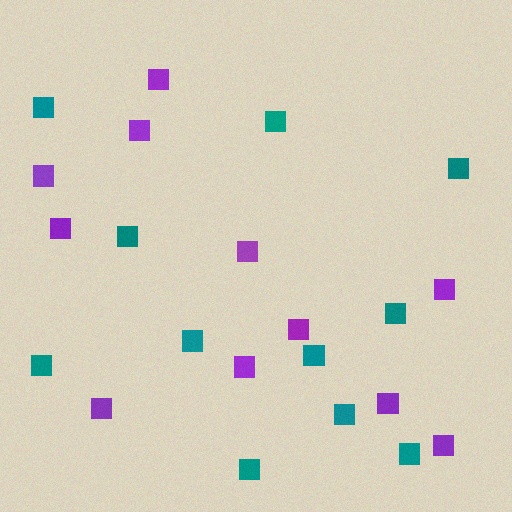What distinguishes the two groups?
There are 2 groups: one group of teal squares (11) and one group of purple squares (11).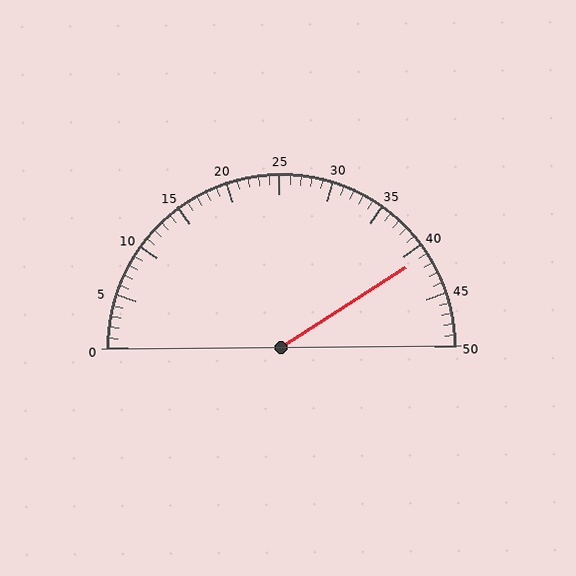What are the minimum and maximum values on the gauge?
The gauge ranges from 0 to 50.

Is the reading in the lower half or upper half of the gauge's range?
The reading is in the upper half of the range (0 to 50).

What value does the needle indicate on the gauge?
The needle indicates approximately 41.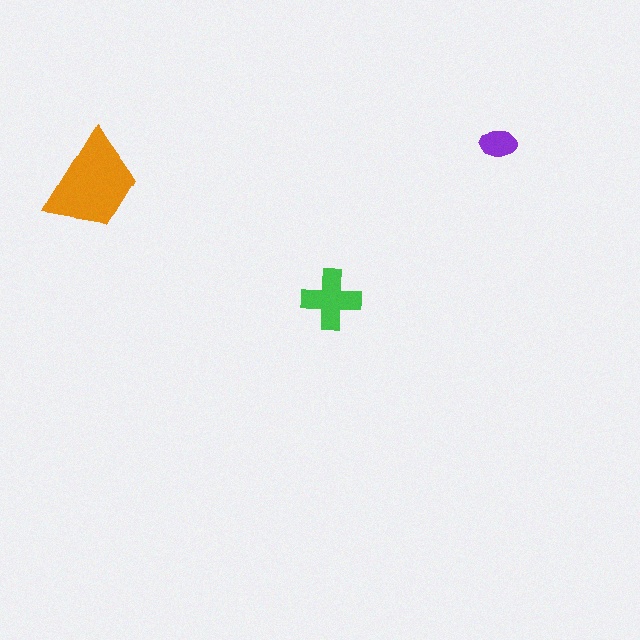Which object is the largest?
The orange trapezoid.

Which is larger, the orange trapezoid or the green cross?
The orange trapezoid.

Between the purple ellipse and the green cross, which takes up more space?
The green cross.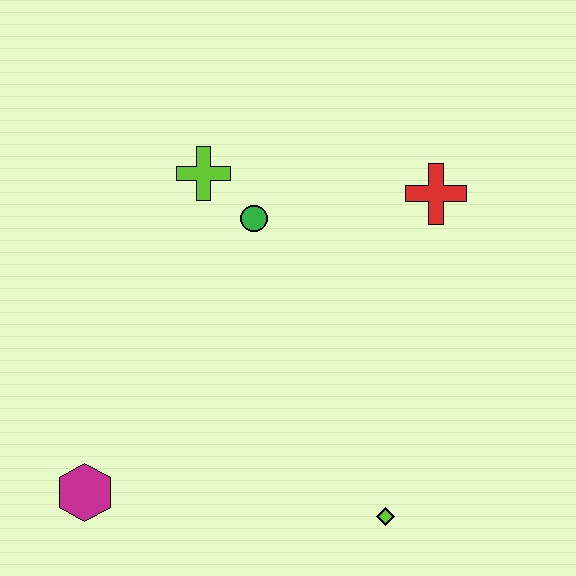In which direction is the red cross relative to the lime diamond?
The red cross is above the lime diamond.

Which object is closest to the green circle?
The lime cross is closest to the green circle.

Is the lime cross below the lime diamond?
No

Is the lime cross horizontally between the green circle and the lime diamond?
No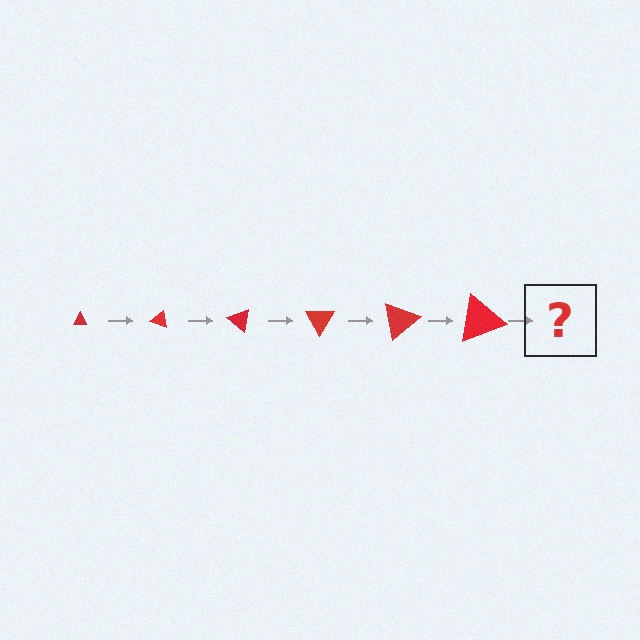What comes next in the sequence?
The next element should be a triangle, larger than the previous one and rotated 120 degrees from the start.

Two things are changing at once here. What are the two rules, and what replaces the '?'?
The two rules are that the triangle grows larger each step and it rotates 20 degrees each step. The '?' should be a triangle, larger than the previous one and rotated 120 degrees from the start.